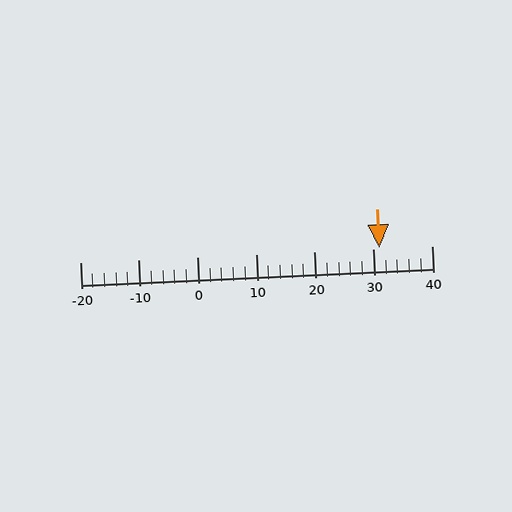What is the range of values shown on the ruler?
The ruler shows values from -20 to 40.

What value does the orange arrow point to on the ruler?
The orange arrow points to approximately 31.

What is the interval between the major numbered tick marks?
The major tick marks are spaced 10 units apart.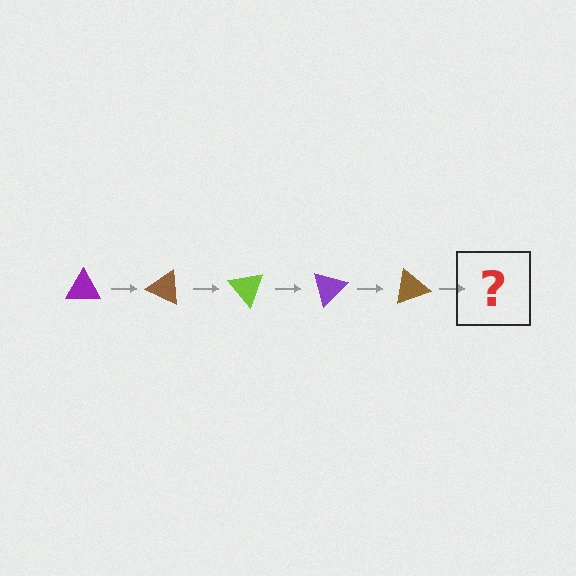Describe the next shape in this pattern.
It should be a lime triangle, rotated 125 degrees from the start.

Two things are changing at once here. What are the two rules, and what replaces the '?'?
The two rules are that it rotates 25 degrees each step and the color cycles through purple, brown, and lime. The '?' should be a lime triangle, rotated 125 degrees from the start.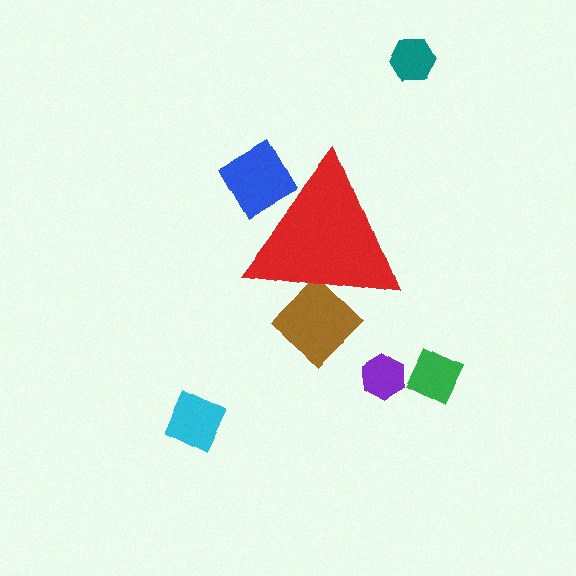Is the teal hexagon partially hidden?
No, the teal hexagon is fully visible.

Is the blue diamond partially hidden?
Yes, the blue diamond is partially hidden behind the red triangle.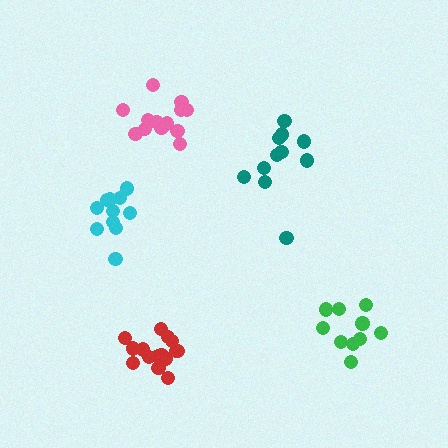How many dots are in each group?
Group 1: 12 dots, Group 2: 13 dots, Group 3: 10 dots, Group 4: 15 dots, Group 5: 11 dots (61 total).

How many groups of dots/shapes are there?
There are 5 groups.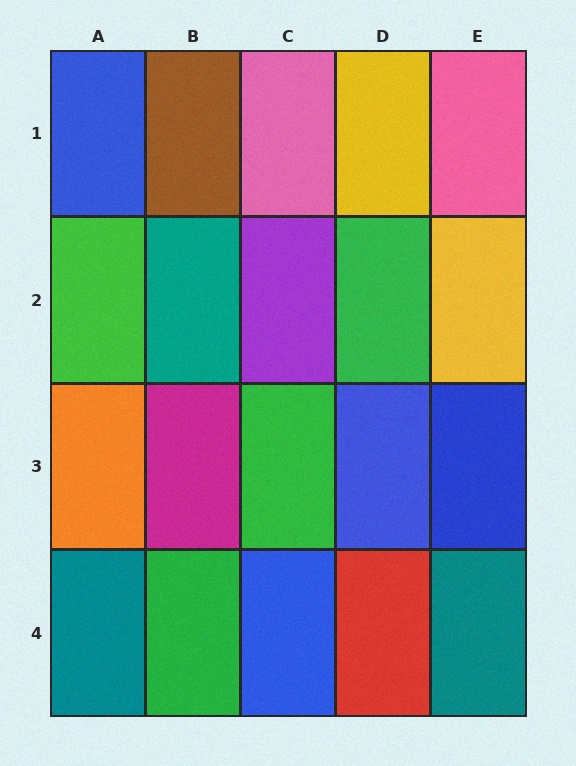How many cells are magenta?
1 cell is magenta.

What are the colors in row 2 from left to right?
Green, teal, purple, green, yellow.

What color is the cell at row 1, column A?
Blue.